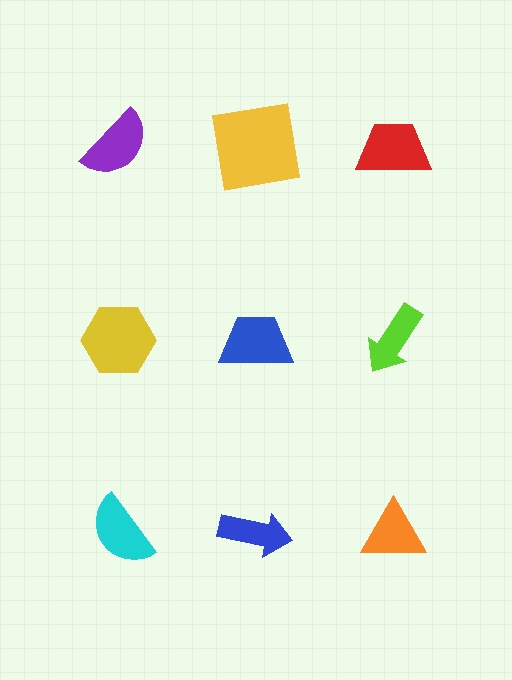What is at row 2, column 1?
A yellow hexagon.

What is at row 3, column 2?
A blue arrow.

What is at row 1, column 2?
A yellow square.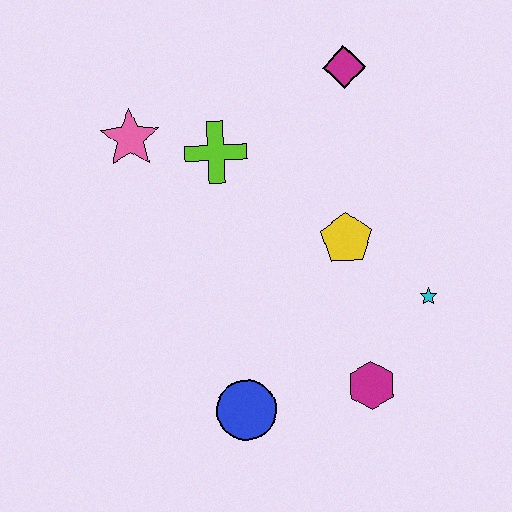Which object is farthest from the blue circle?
The magenta diamond is farthest from the blue circle.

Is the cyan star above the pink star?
No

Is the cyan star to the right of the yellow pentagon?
Yes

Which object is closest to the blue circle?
The magenta hexagon is closest to the blue circle.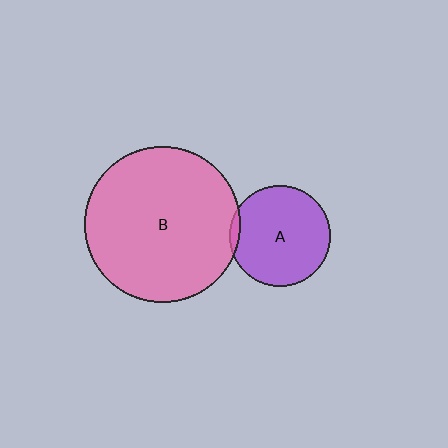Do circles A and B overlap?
Yes.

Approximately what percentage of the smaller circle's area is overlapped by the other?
Approximately 5%.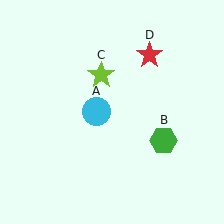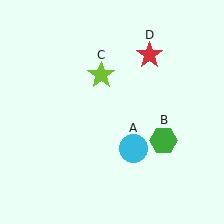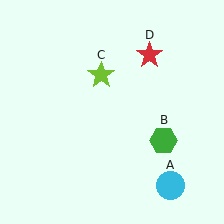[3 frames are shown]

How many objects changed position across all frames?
1 object changed position: cyan circle (object A).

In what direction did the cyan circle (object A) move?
The cyan circle (object A) moved down and to the right.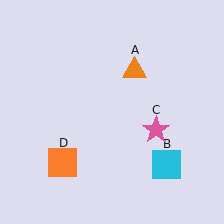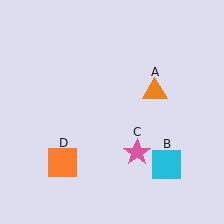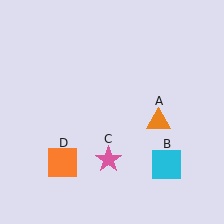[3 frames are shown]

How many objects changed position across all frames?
2 objects changed position: orange triangle (object A), pink star (object C).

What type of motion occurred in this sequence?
The orange triangle (object A), pink star (object C) rotated clockwise around the center of the scene.